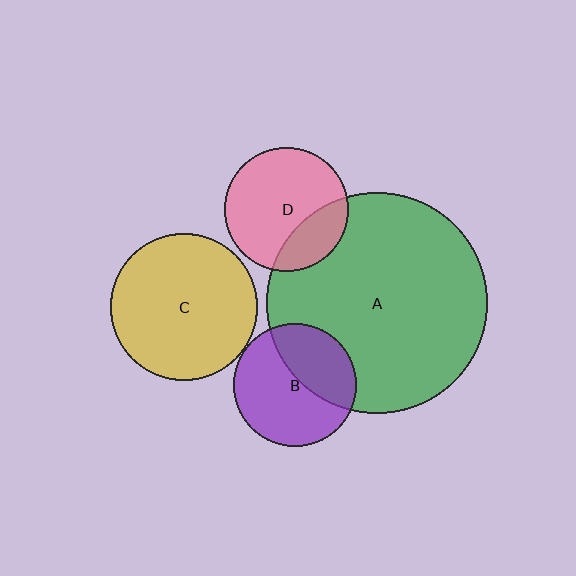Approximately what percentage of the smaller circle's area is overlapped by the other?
Approximately 40%.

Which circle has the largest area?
Circle A (green).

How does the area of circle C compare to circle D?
Approximately 1.4 times.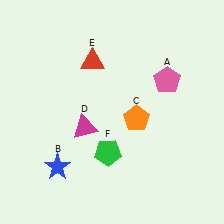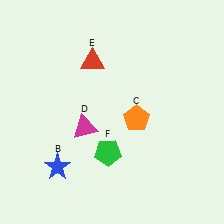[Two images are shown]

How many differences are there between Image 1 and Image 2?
There is 1 difference between the two images.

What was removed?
The pink pentagon (A) was removed in Image 2.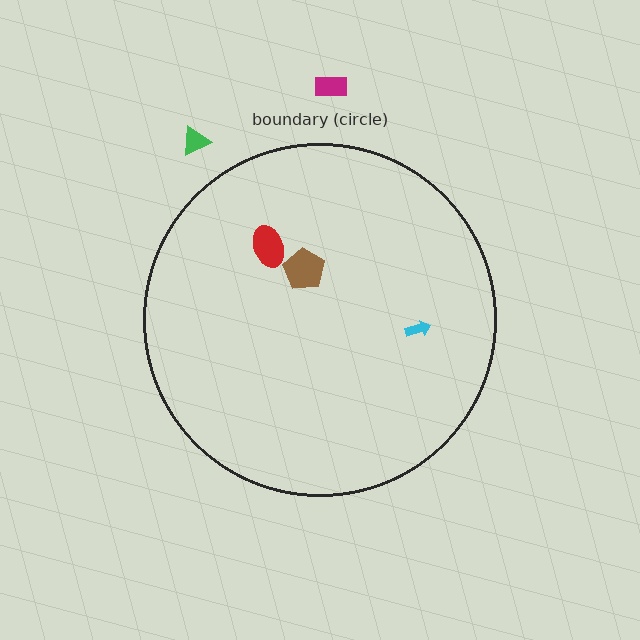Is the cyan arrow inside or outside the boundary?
Inside.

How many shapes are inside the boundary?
3 inside, 2 outside.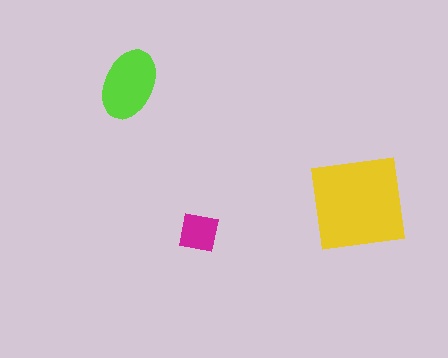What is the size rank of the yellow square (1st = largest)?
1st.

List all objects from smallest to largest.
The magenta square, the lime ellipse, the yellow square.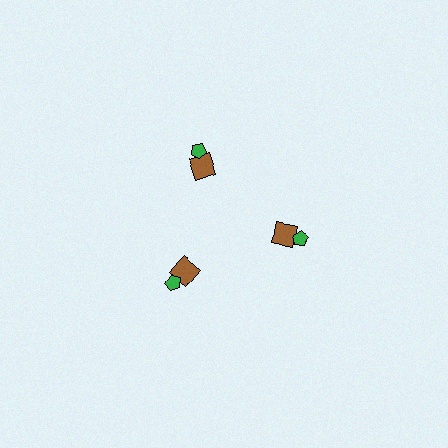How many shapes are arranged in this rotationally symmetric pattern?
There are 6 shapes, arranged in 3 groups of 2.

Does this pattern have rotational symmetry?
Yes, this pattern has 3-fold rotational symmetry. It looks the same after rotating 120 degrees around the center.